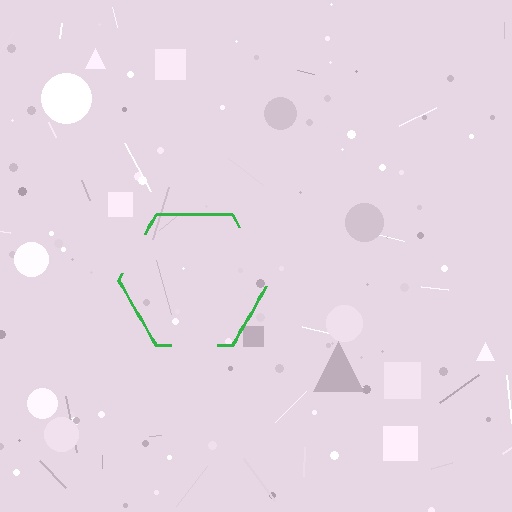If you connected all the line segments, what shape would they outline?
They would outline a hexagon.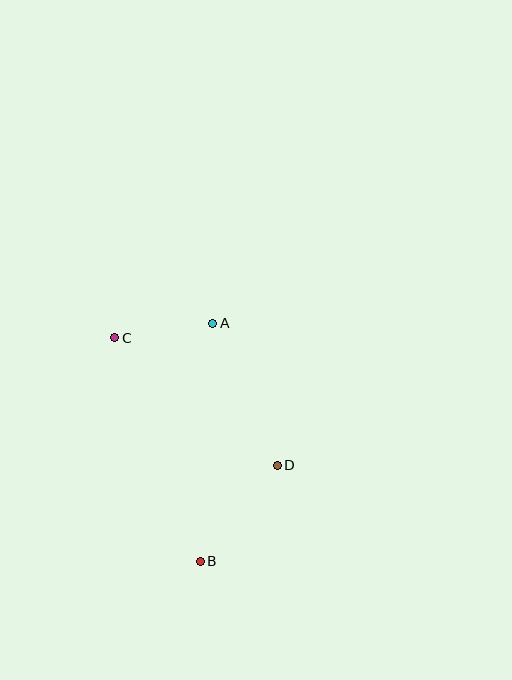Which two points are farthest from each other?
Points B and C are farthest from each other.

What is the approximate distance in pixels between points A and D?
The distance between A and D is approximately 156 pixels.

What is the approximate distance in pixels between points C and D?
The distance between C and D is approximately 206 pixels.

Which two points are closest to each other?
Points A and C are closest to each other.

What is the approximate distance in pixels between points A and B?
The distance between A and B is approximately 238 pixels.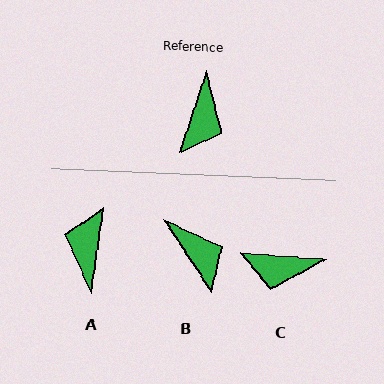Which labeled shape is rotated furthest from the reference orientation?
A, about 171 degrees away.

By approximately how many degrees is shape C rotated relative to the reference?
Approximately 76 degrees clockwise.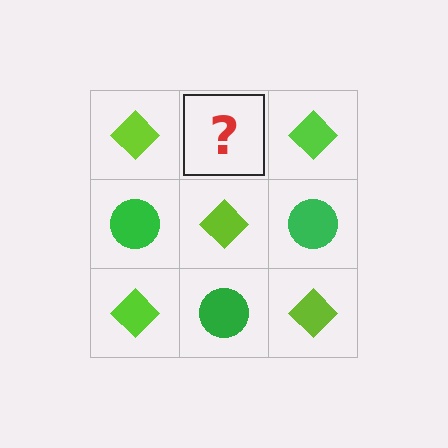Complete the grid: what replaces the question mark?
The question mark should be replaced with a green circle.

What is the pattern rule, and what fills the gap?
The rule is that it alternates lime diamond and green circle in a checkerboard pattern. The gap should be filled with a green circle.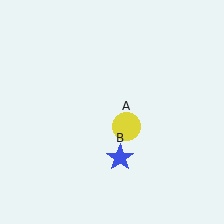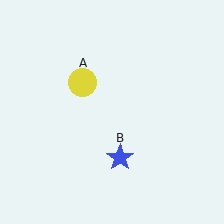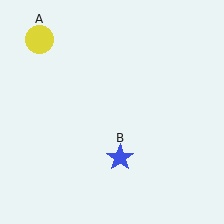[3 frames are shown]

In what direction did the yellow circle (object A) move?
The yellow circle (object A) moved up and to the left.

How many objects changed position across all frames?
1 object changed position: yellow circle (object A).